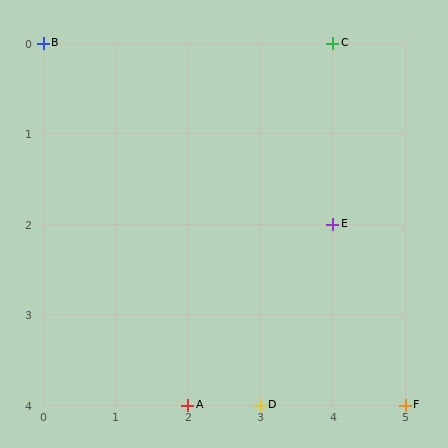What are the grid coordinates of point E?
Point E is at grid coordinates (4, 2).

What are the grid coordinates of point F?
Point F is at grid coordinates (5, 4).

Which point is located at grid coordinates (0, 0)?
Point B is at (0, 0).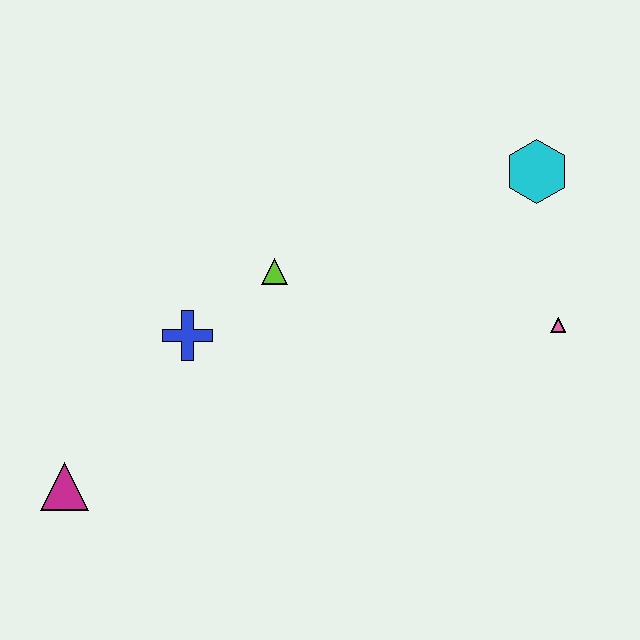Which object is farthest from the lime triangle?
The magenta triangle is farthest from the lime triangle.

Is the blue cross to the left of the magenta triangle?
No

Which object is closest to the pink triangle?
The cyan hexagon is closest to the pink triangle.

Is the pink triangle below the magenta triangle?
No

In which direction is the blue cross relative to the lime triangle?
The blue cross is to the left of the lime triangle.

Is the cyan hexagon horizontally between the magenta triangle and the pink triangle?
Yes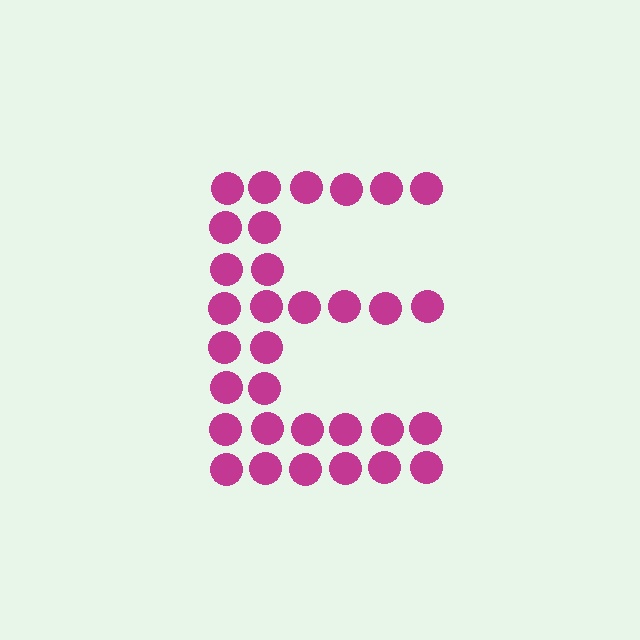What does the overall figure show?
The overall figure shows the letter E.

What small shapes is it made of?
It is made of small circles.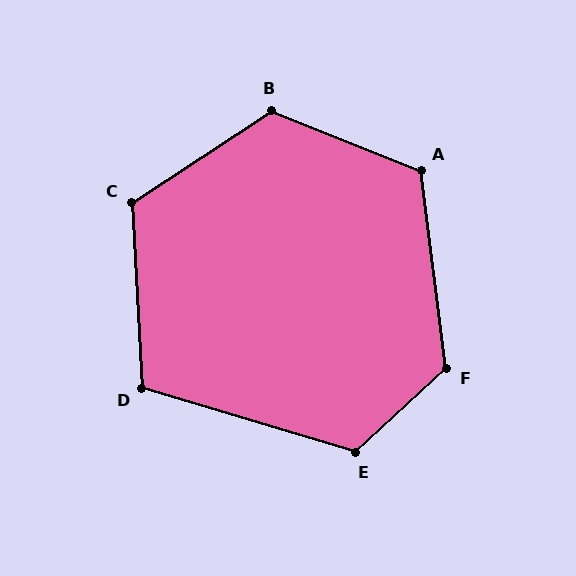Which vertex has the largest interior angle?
F, at approximately 125 degrees.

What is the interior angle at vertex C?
Approximately 120 degrees (obtuse).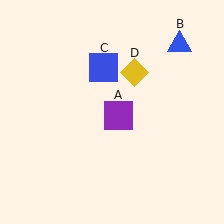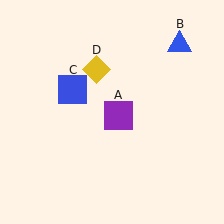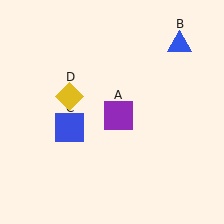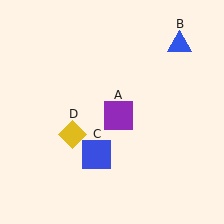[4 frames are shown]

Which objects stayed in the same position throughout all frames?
Purple square (object A) and blue triangle (object B) remained stationary.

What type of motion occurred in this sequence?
The blue square (object C), yellow diamond (object D) rotated counterclockwise around the center of the scene.